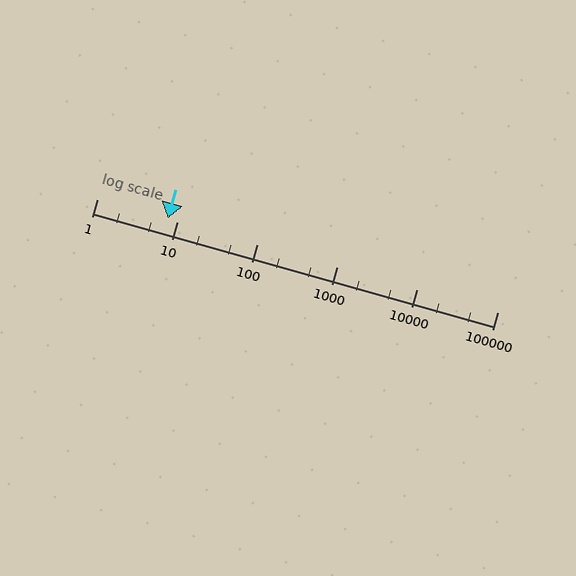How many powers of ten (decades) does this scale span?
The scale spans 5 decades, from 1 to 100000.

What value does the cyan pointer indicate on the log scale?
The pointer indicates approximately 7.7.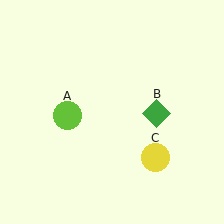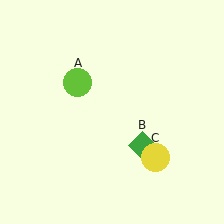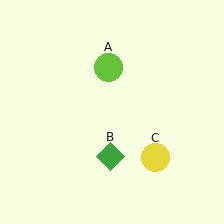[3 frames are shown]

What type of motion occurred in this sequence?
The lime circle (object A), green diamond (object B) rotated clockwise around the center of the scene.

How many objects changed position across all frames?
2 objects changed position: lime circle (object A), green diamond (object B).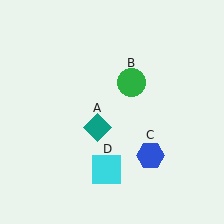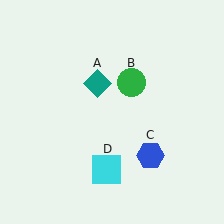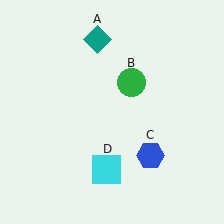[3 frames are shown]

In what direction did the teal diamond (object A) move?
The teal diamond (object A) moved up.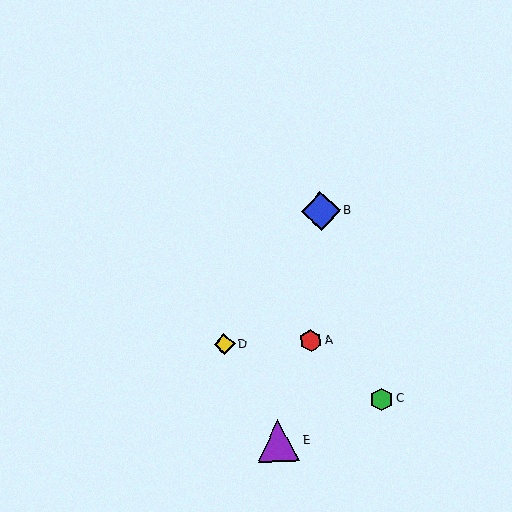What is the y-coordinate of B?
Object B is at y≈211.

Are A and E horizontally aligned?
No, A is at y≈340 and E is at y≈441.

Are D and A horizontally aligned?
Yes, both are at y≈344.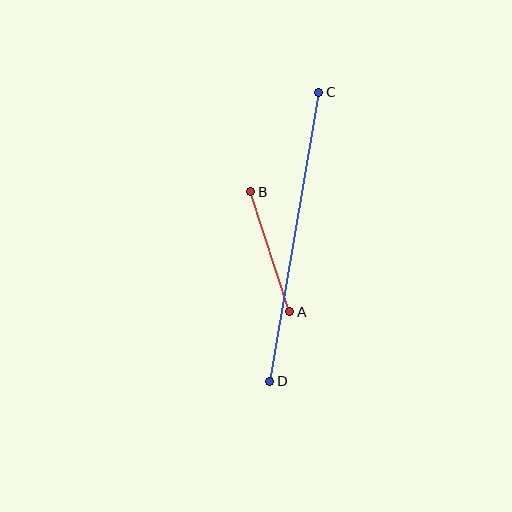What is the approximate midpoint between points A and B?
The midpoint is at approximately (270, 252) pixels.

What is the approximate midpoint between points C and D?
The midpoint is at approximately (294, 237) pixels.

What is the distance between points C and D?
The distance is approximately 293 pixels.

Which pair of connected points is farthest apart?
Points C and D are farthest apart.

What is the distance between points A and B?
The distance is approximately 126 pixels.